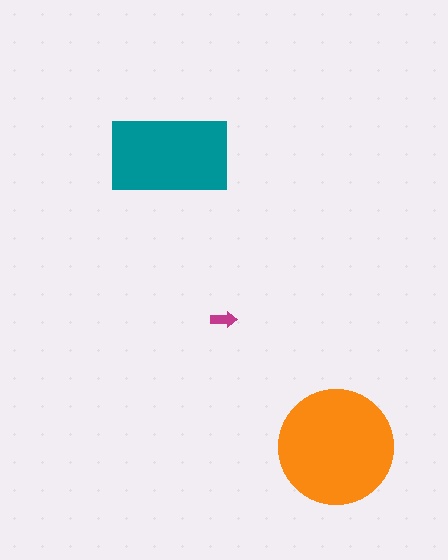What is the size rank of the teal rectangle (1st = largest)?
2nd.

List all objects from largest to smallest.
The orange circle, the teal rectangle, the magenta arrow.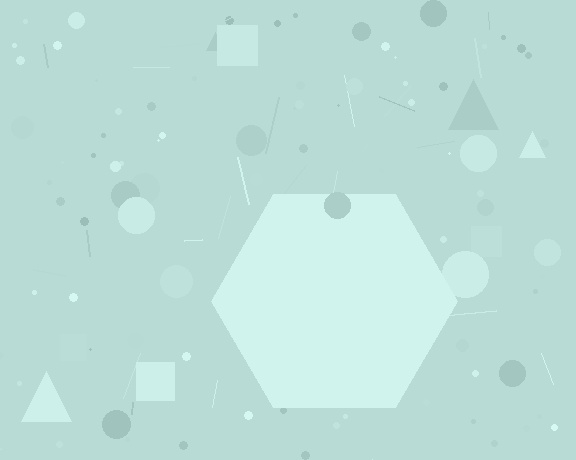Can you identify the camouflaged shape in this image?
The camouflaged shape is a hexagon.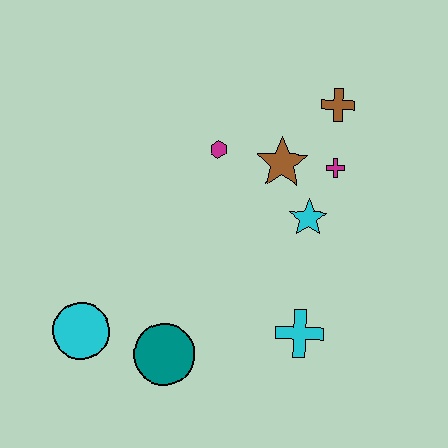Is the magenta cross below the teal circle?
No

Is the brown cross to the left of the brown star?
No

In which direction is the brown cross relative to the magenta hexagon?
The brown cross is to the right of the magenta hexagon.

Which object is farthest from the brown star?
The cyan circle is farthest from the brown star.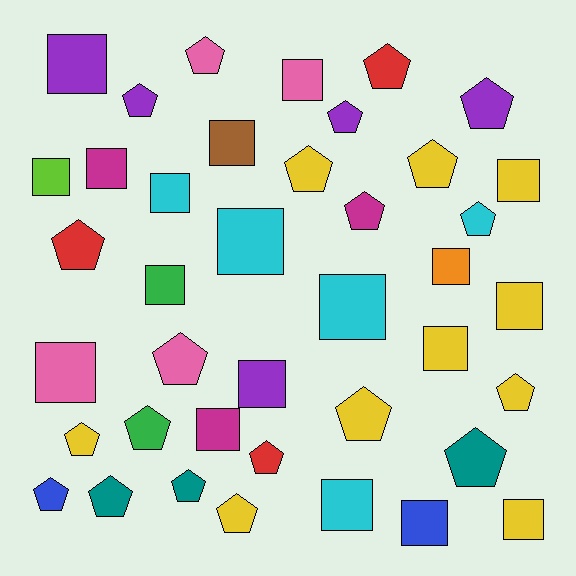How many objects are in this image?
There are 40 objects.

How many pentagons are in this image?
There are 21 pentagons.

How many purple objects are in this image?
There are 5 purple objects.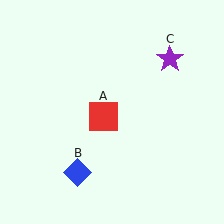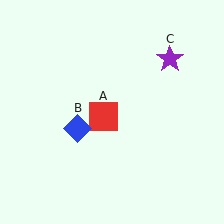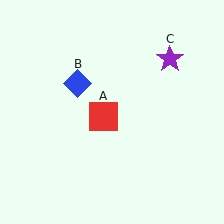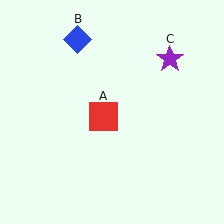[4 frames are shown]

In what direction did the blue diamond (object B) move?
The blue diamond (object B) moved up.